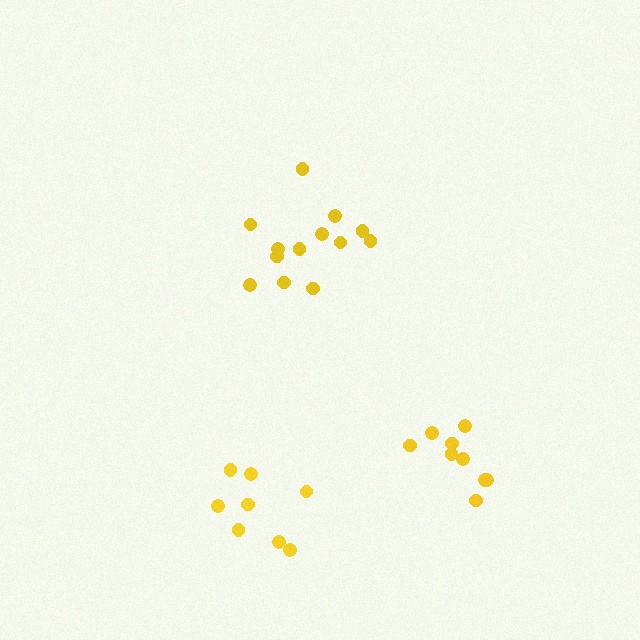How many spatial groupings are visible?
There are 3 spatial groupings.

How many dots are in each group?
Group 1: 8 dots, Group 2: 9 dots, Group 3: 13 dots (30 total).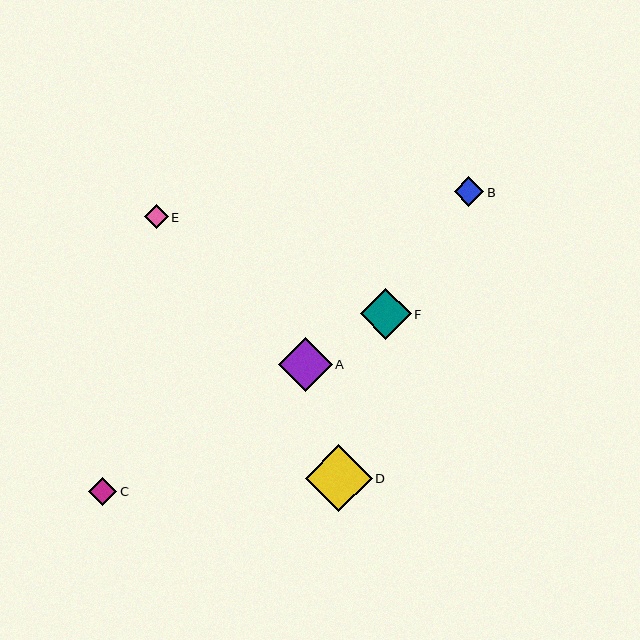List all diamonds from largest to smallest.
From largest to smallest: D, A, F, B, C, E.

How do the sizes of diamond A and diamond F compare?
Diamond A and diamond F are approximately the same size.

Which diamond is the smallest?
Diamond E is the smallest with a size of approximately 24 pixels.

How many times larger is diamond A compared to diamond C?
Diamond A is approximately 1.9 times the size of diamond C.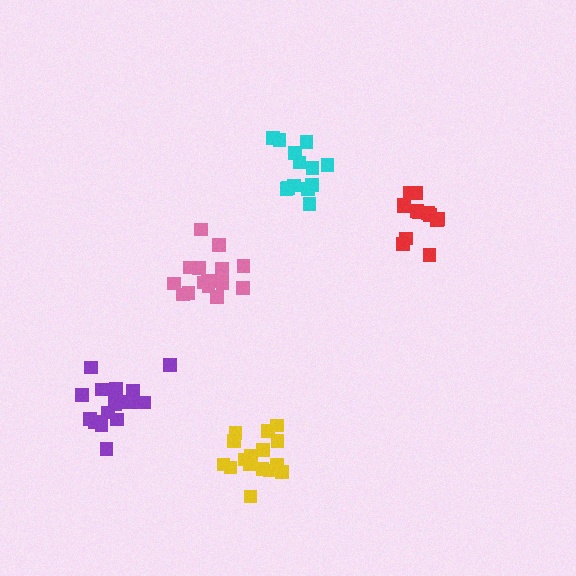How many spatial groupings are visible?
There are 5 spatial groupings.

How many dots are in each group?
Group 1: 17 dots, Group 2: 13 dots, Group 3: 16 dots, Group 4: 16 dots, Group 5: 13 dots (75 total).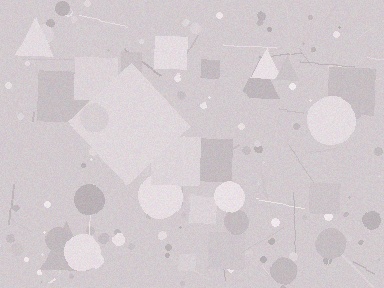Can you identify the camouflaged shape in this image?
The camouflaged shape is a diamond.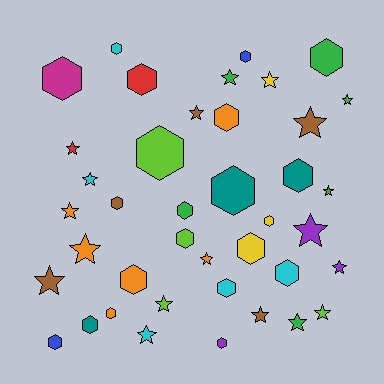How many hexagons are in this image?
There are 21 hexagons.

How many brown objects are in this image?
There are 5 brown objects.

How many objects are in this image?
There are 40 objects.